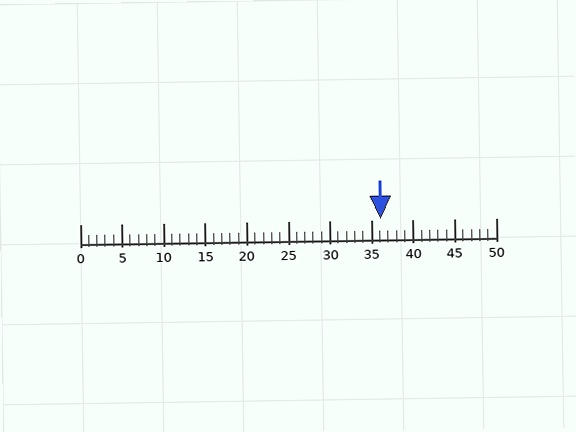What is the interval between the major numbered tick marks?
The major tick marks are spaced 5 units apart.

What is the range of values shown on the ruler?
The ruler shows values from 0 to 50.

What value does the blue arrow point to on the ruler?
The blue arrow points to approximately 36.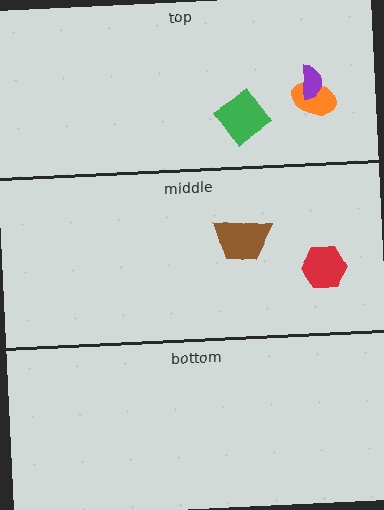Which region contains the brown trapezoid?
The middle region.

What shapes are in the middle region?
The brown trapezoid, the red hexagon.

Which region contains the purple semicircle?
The top region.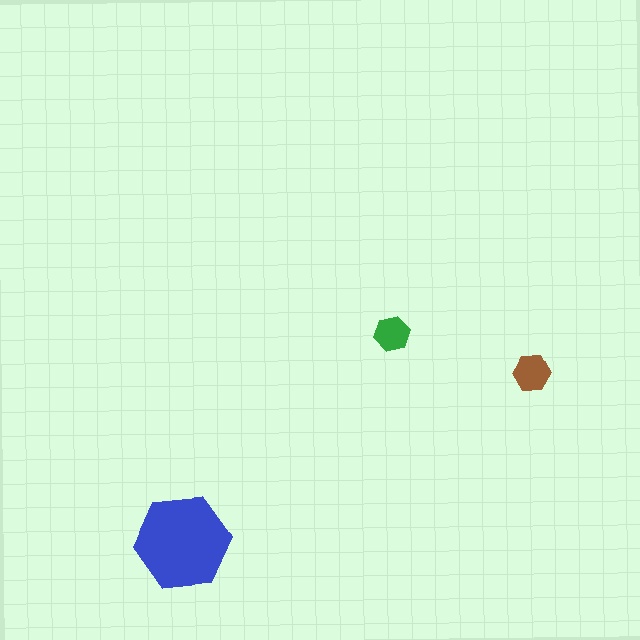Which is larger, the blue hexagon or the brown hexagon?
The blue one.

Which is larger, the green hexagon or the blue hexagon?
The blue one.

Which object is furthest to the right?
The brown hexagon is rightmost.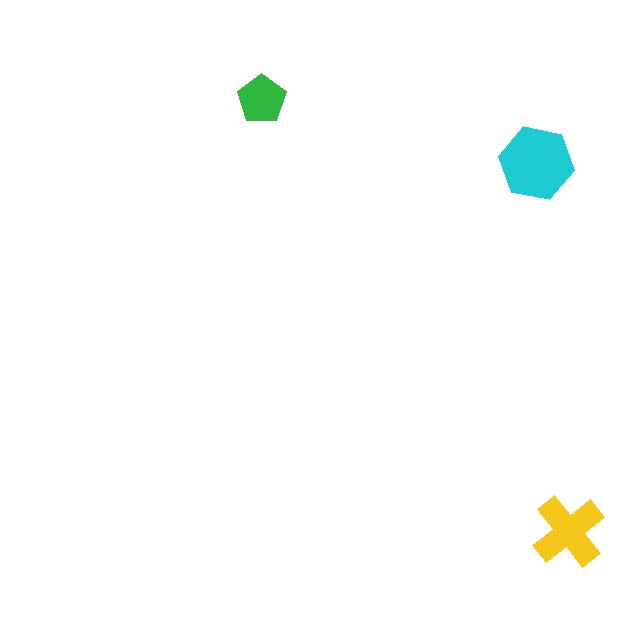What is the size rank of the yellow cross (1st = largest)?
2nd.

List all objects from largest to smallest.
The cyan hexagon, the yellow cross, the green pentagon.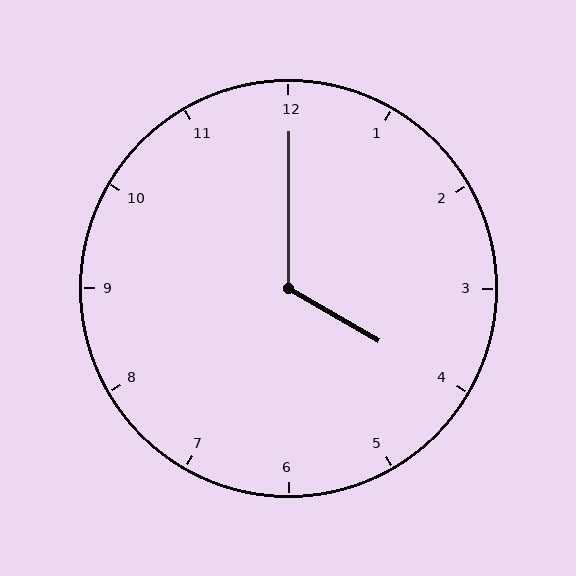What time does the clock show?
4:00.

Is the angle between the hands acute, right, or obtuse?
It is obtuse.